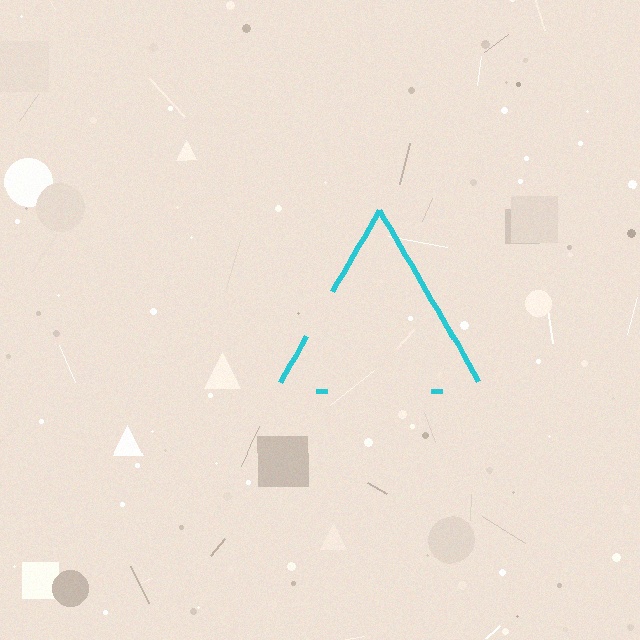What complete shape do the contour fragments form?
The contour fragments form a triangle.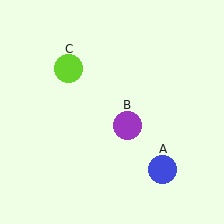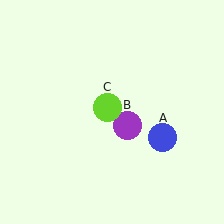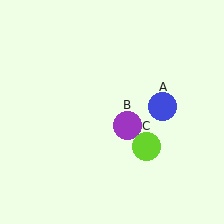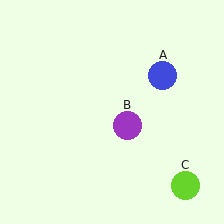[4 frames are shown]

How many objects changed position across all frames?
2 objects changed position: blue circle (object A), lime circle (object C).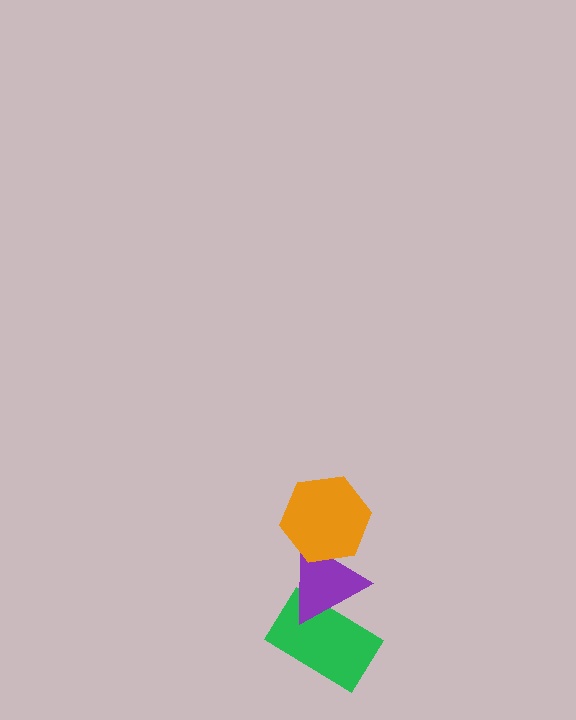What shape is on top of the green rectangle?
The purple triangle is on top of the green rectangle.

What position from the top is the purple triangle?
The purple triangle is 2nd from the top.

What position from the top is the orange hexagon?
The orange hexagon is 1st from the top.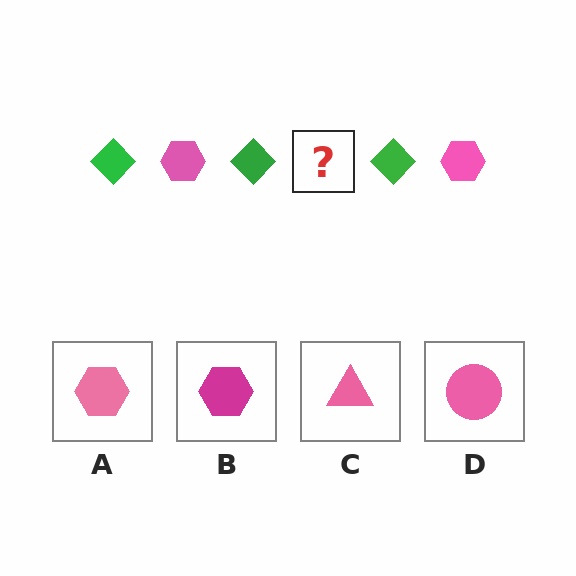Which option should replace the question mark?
Option A.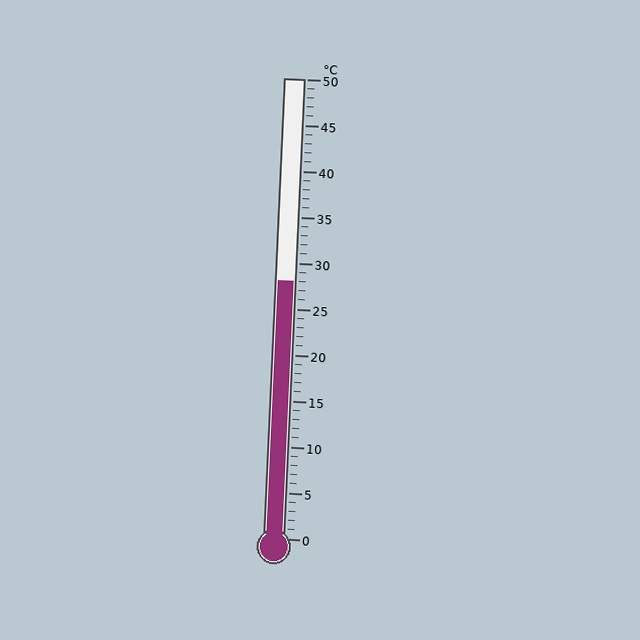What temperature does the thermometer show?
The thermometer shows approximately 28°C.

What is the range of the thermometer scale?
The thermometer scale ranges from 0°C to 50°C.